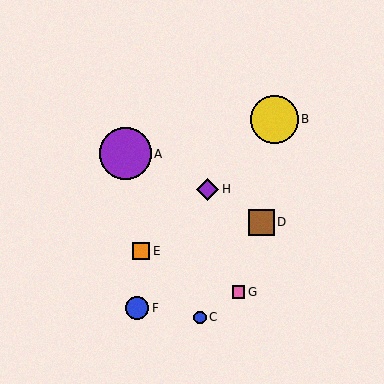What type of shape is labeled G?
Shape G is a pink square.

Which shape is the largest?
The purple circle (labeled A) is the largest.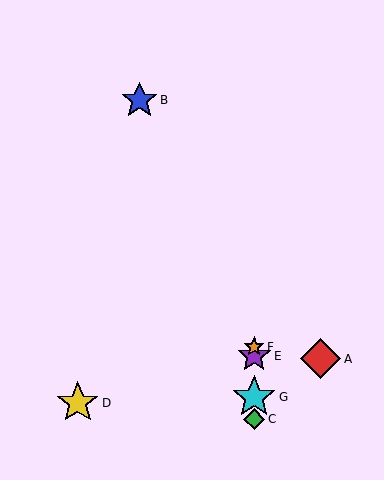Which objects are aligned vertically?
Objects C, E, F, G are aligned vertically.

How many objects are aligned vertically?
4 objects (C, E, F, G) are aligned vertically.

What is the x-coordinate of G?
Object G is at x≈254.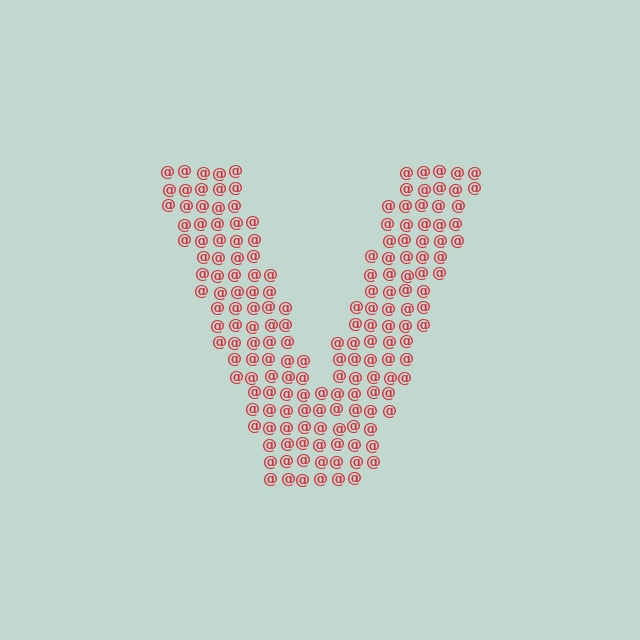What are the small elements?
The small elements are at signs.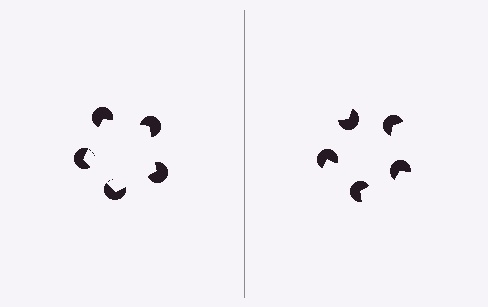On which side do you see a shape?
An illusory pentagon appears on the left side. On the right side the wedge cuts are rotated, so no coherent shape forms.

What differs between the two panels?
The pac-man discs are positioned identically on both sides; only the wedge orientations differ. On the left they align to a pentagon; on the right they are misaligned.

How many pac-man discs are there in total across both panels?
10 — 5 on each side.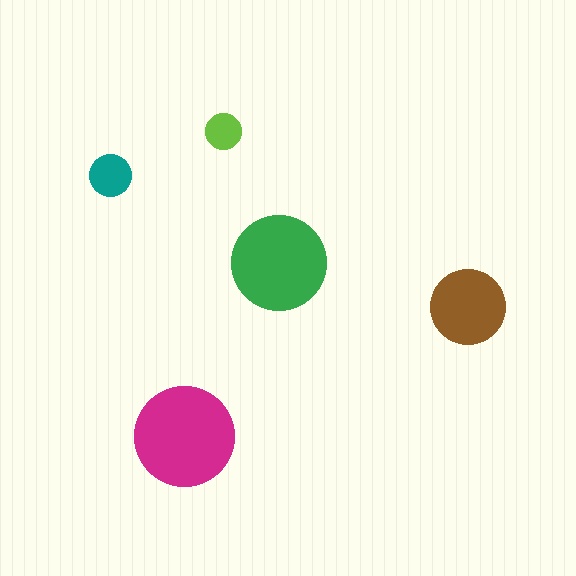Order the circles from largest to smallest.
the magenta one, the green one, the brown one, the teal one, the lime one.